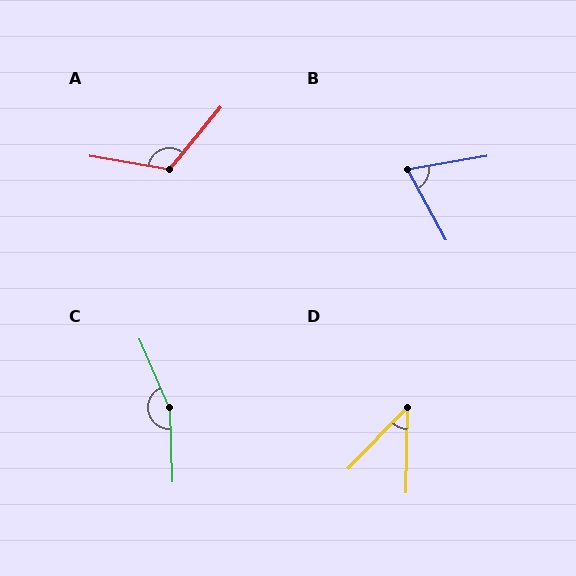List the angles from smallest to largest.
D (43°), B (71°), A (120°), C (158°).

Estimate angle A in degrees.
Approximately 120 degrees.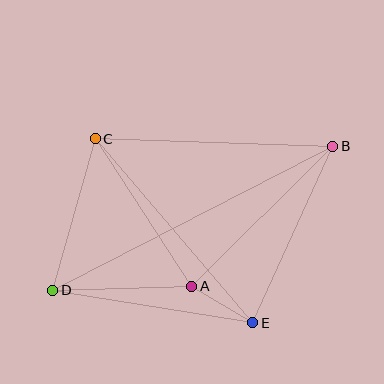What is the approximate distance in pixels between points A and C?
The distance between A and C is approximately 176 pixels.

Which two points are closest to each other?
Points A and E are closest to each other.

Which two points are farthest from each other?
Points B and D are farthest from each other.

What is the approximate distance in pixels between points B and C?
The distance between B and C is approximately 238 pixels.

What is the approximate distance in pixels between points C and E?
The distance between C and E is approximately 242 pixels.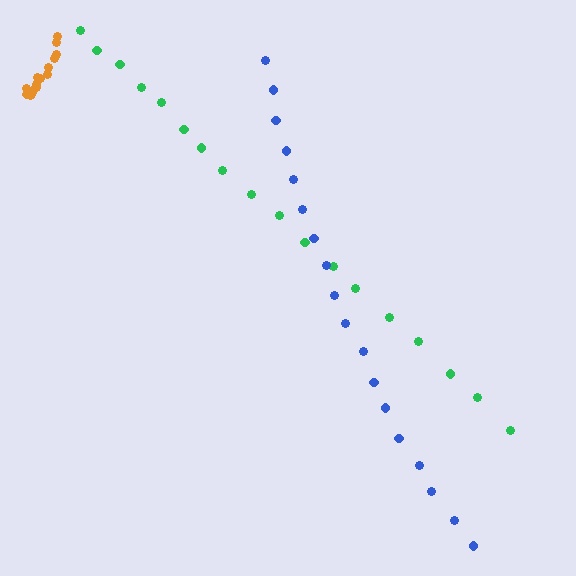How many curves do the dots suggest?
There are 3 distinct paths.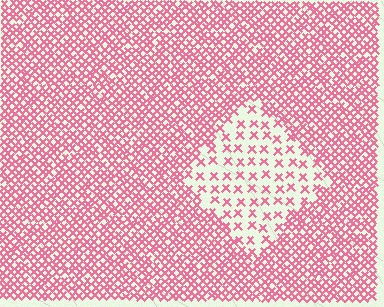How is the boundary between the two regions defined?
The boundary is defined by a change in element density (approximately 2.8x ratio). All elements are the same color, size, and shape.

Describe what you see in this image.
The image contains small pink elements arranged at two different densities. A diamond-shaped region is visible where the elements are less densely packed than the surrounding area.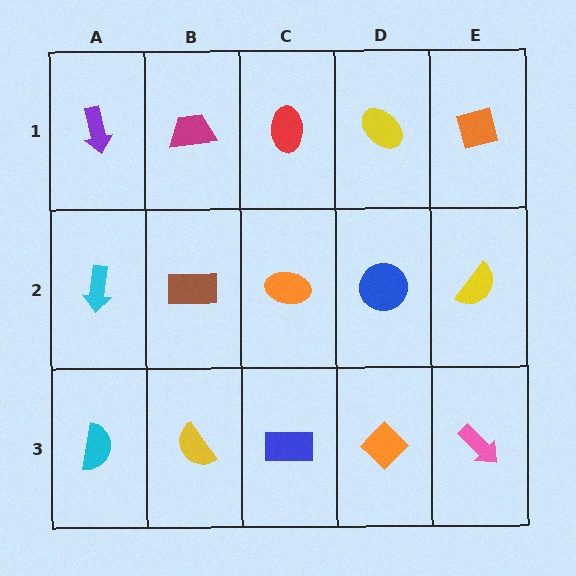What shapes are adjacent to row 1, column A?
A cyan arrow (row 2, column A), a magenta trapezoid (row 1, column B).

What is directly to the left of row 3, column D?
A blue rectangle.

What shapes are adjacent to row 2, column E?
An orange square (row 1, column E), a pink arrow (row 3, column E), a blue circle (row 2, column D).